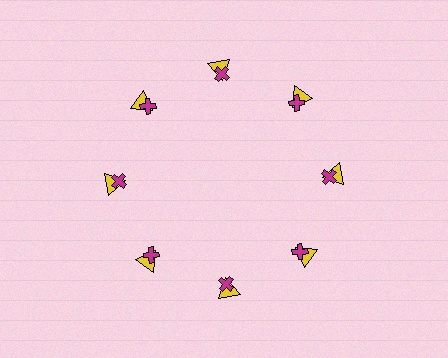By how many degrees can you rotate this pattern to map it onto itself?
The pattern maps onto itself every 45 degrees of rotation.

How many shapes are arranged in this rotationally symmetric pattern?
There are 16 shapes, arranged in 8 groups of 2.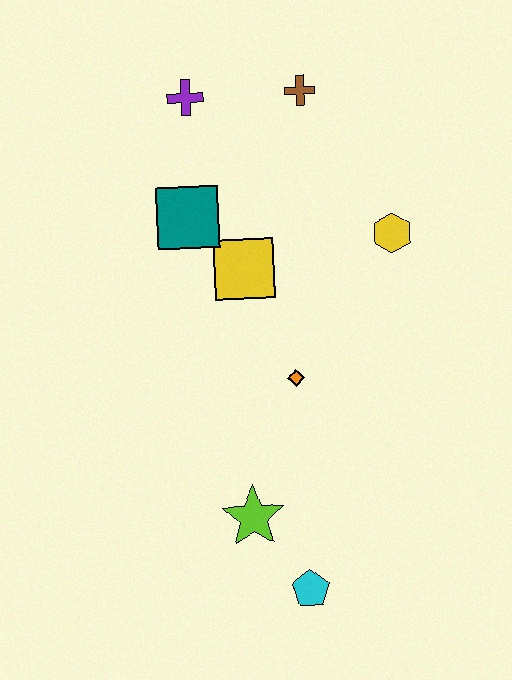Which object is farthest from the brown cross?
The cyan pentagon is farthest from the brown cross.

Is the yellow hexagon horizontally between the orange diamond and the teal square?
No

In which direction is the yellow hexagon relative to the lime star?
The yellow hexagon is above the lime star.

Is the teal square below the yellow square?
No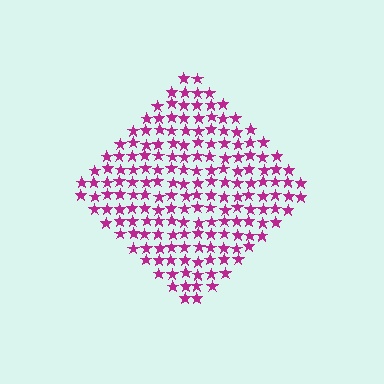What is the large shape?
The large shape is a diamond.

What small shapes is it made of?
It is made of small stars.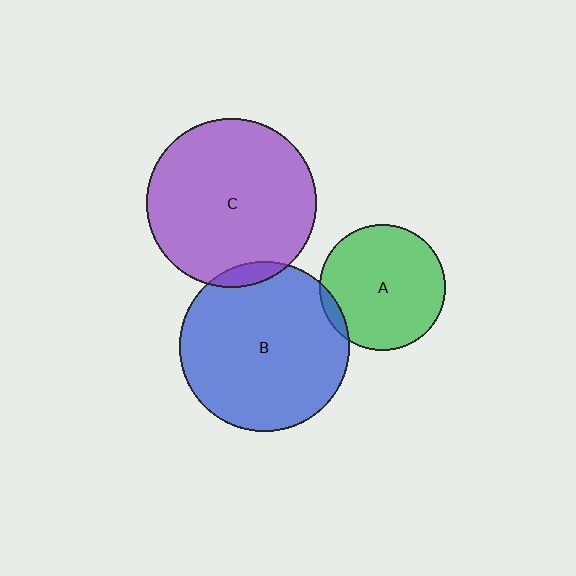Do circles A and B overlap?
Yes.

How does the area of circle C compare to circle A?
Approximately 1.8 times.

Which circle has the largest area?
Circle B (blue).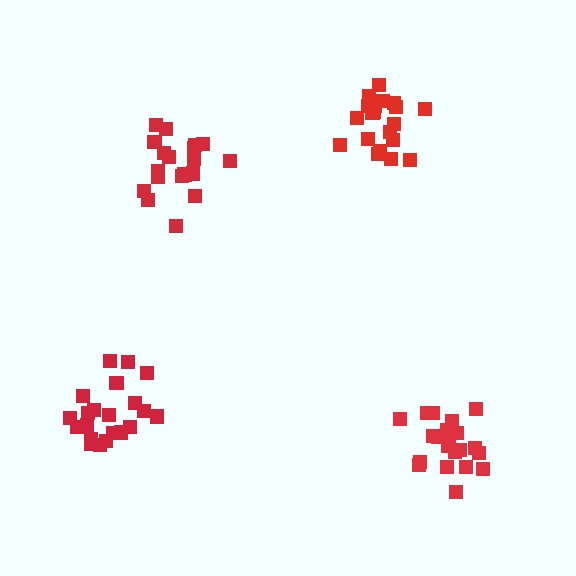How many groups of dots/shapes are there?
There are 4 groups.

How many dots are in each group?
Group 1: 21 dots, Group 2: 21 dots, Group 3: 21 dots, Group 4: 21 dots (84 total).